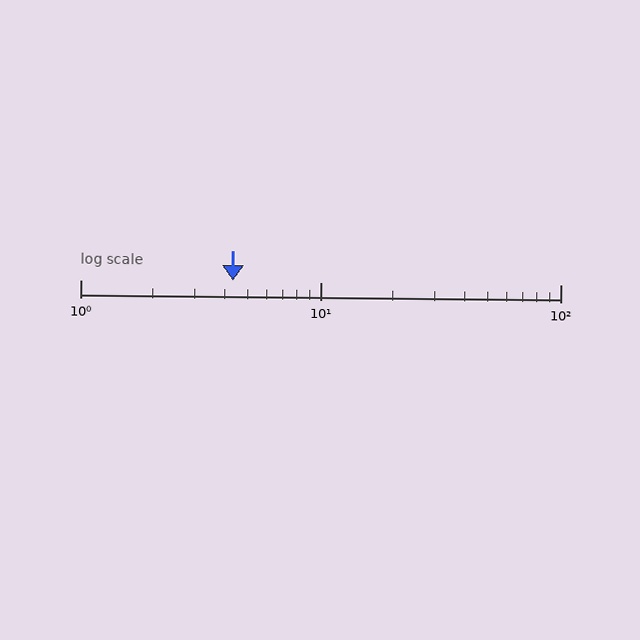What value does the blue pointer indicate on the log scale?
The pointer indicates approximately 4.3.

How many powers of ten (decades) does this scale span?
The scale spans 2 decades, from 1 to 100.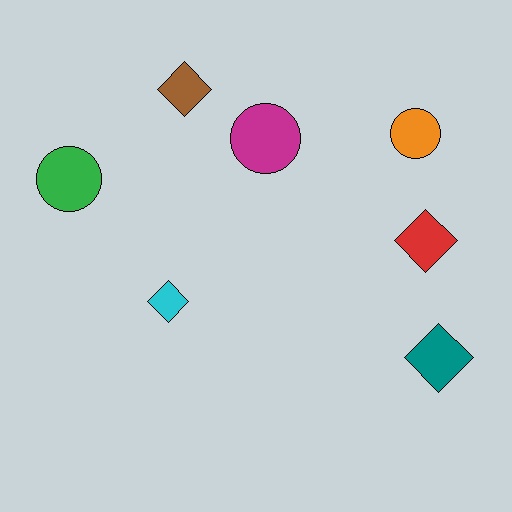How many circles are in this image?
There are 3 circles.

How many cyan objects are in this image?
There is 1 cyan object.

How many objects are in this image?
There are 7 objects.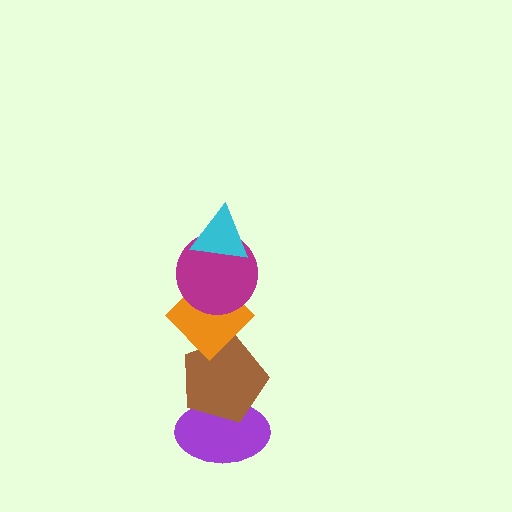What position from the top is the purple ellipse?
The purple ellipse is 5th from the top.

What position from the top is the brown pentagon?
The brown pentagon is 4th from the top.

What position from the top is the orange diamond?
The orange diamond is 3rd from the top.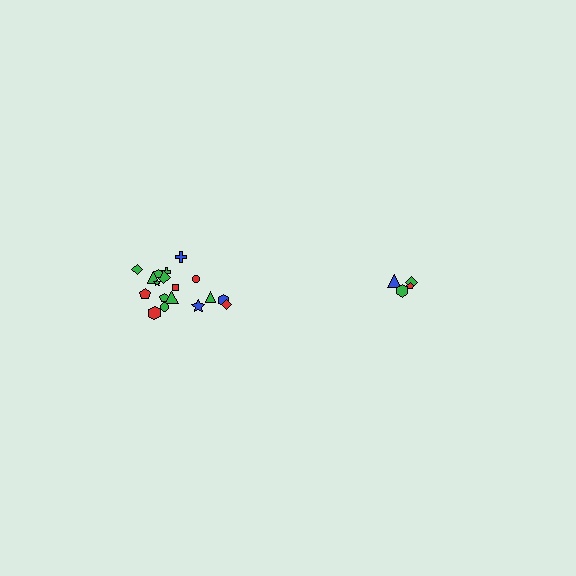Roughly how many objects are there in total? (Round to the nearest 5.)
Roughly 20 objects in total.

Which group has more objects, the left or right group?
The left group.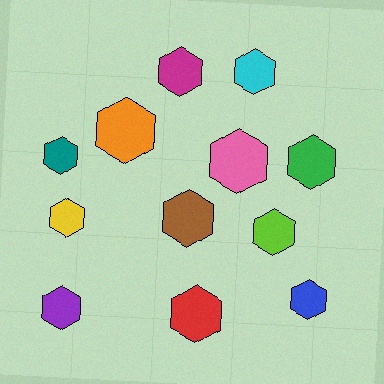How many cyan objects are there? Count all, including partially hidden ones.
There is 1 cyan object.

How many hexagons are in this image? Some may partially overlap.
There are 12 hexagons.